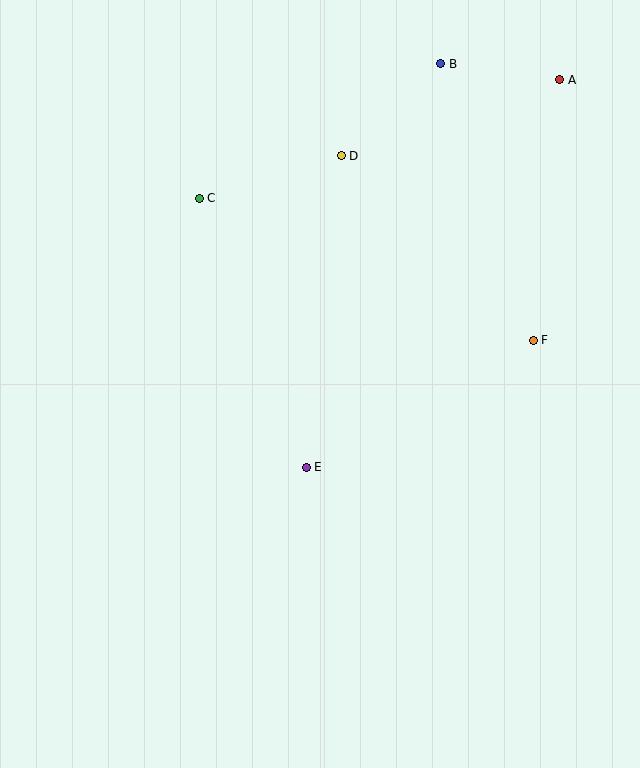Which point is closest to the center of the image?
Point E at (306, 467) is closest to the center.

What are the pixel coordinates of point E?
Point E is at (306, 467).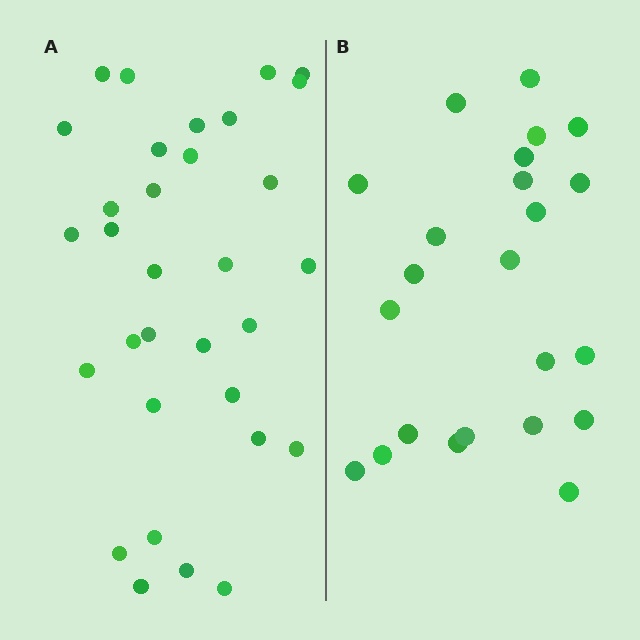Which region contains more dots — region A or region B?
Region A (the left region) has more dots.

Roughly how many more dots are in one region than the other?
Region A has roughly 8 or so more dots than region B.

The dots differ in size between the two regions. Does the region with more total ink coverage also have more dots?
No. Region B has more total ink coverage because its dots are larger, but region A actually contains more individual dots. Total area can be misleading — the number of items is what matters here.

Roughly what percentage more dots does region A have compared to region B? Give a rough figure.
About 40% more.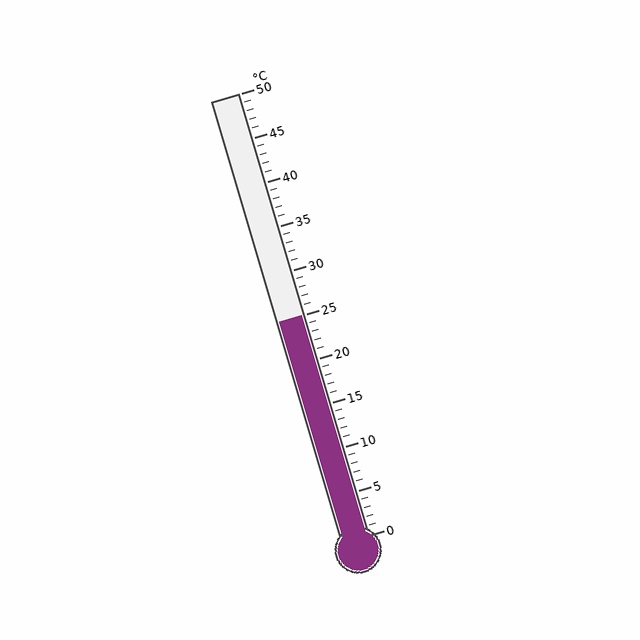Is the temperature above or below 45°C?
The temperature is below 45°C.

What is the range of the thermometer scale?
The thermometer scale ranges from 0°C to 50°C.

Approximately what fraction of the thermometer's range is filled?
The thermometer is filled to approximately 50% of its range.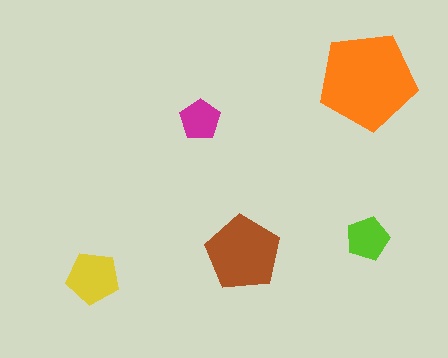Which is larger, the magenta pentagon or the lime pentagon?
The lime one.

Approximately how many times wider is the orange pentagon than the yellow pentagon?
About 2 times wider.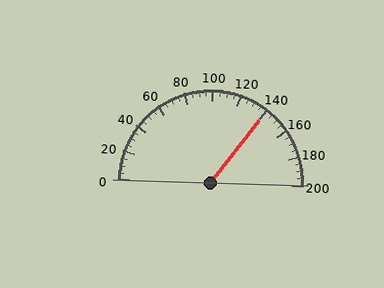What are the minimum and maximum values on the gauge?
The gauge ranges from 0 to 200.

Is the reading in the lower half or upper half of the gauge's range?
The reading is in the upper half of the range (0 to 200).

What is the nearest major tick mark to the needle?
The nearest major tick mark is 140.